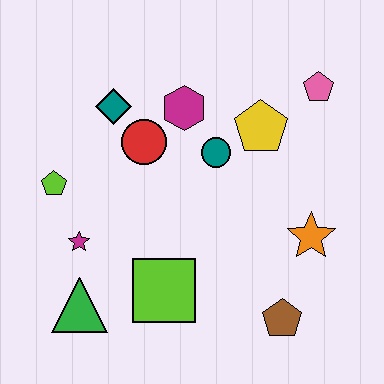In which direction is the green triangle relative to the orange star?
The green triangle is to the left of the orange star.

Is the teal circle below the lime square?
No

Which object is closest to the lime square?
The green triangle is closest to the lime square.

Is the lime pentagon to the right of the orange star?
No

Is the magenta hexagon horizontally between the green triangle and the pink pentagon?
Yes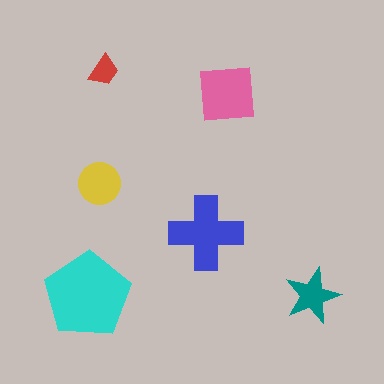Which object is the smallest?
The red trapezoid.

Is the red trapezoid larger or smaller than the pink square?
Smaller.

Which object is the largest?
The cyan pentagon.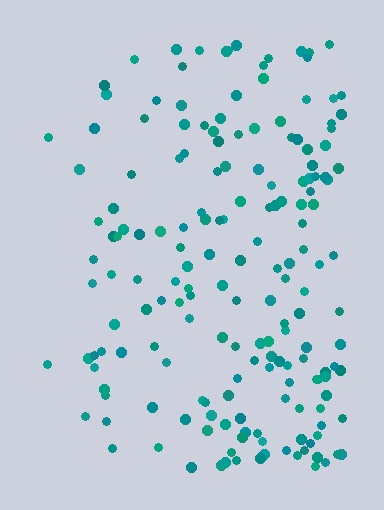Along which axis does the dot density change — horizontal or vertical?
Horizontal.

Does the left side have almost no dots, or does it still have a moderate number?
Still a moderate number, just noticeably fewer than the right.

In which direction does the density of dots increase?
From left to right, with the right side densest.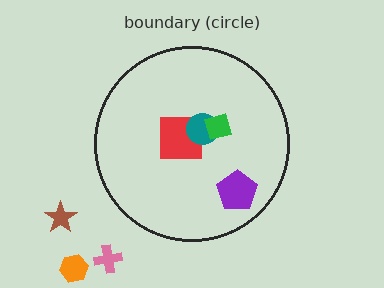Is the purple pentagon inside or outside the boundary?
Inside.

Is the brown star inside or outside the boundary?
Outside.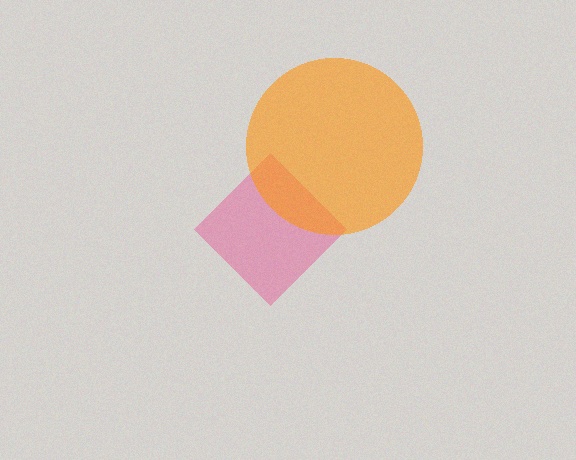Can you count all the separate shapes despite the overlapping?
Yes, there are 2 separate shapes.